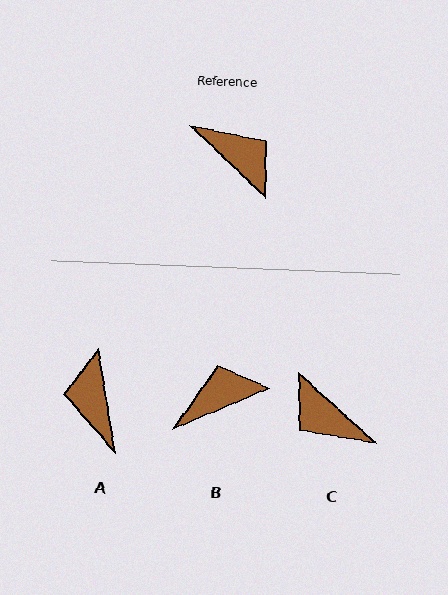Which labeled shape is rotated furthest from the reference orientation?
C, about 178 degrees away.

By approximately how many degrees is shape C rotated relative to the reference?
Approximately 178 degrees clockwise.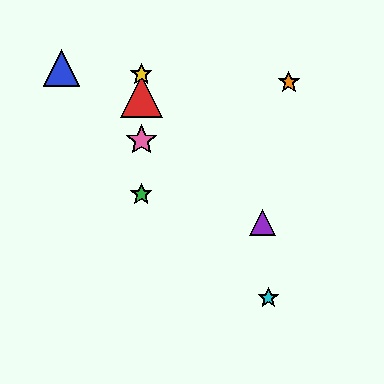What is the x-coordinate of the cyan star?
The cyan star is at x≈268.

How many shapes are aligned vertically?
4 shapes (the red triangle, the green star, the yellow star, the pink star) are aligned vertically.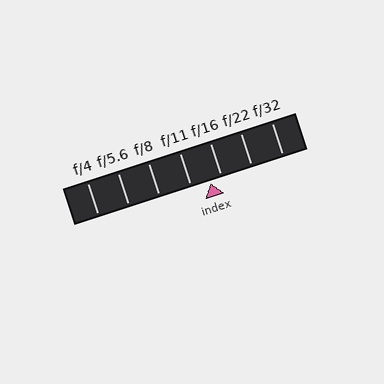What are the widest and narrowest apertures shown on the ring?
The widest aperture shown is f/4 and the narrowest is f/32.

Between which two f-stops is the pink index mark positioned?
The index mark is between f/11 and f/16.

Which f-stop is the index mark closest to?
The index mark is closest to f/16.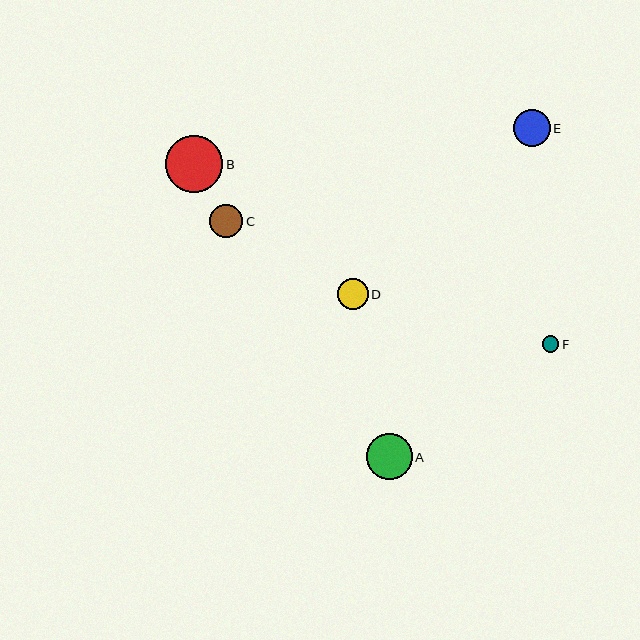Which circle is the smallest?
Circle F is the smallest with a size of approximately 16 pixels.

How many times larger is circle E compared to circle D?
Circle E is approximately 1.2 times the size of circle D.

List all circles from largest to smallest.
From largest to smallest: B, A, E, C, D, F.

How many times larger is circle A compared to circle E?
Circle A is approximately 1.2 times the size of circle E.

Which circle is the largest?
Circle B is the largest with a size of approximately 57 pixels.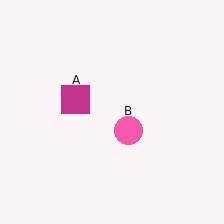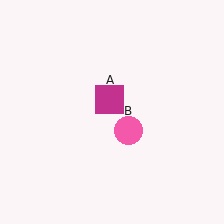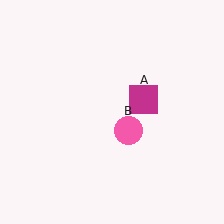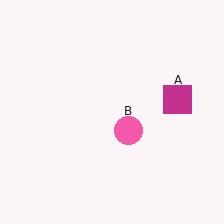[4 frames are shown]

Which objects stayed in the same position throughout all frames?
Pink circle (object B) remained stationary.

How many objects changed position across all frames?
1 object changed position: magenta square (object A).